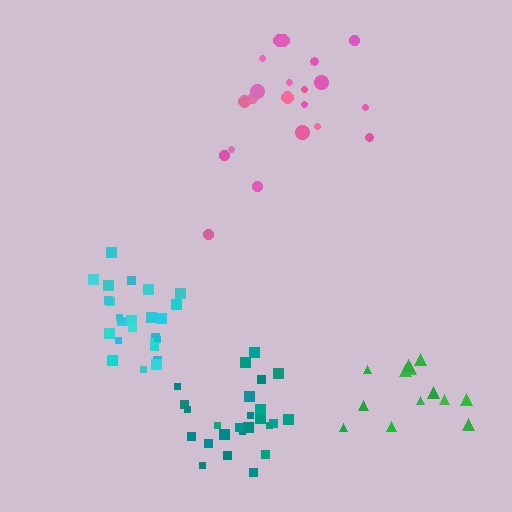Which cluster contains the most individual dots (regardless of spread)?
Cyan (26).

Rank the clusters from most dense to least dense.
cyan, green, teal, pink.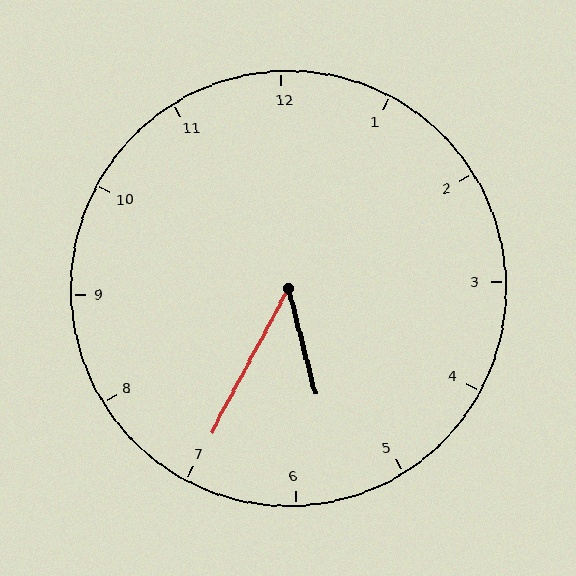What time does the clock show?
5:35.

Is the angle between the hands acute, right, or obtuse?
It is acute.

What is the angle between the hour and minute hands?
Approximately 42 degrees.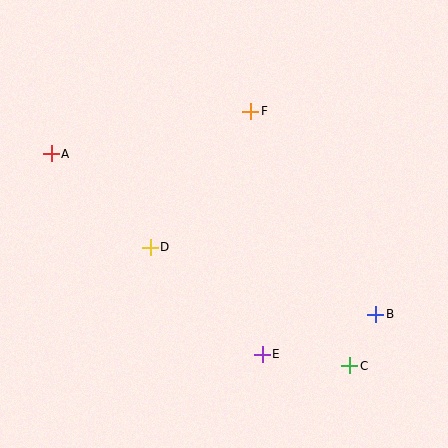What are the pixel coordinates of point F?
Point F is at (251, 111).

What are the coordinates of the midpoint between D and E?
The midpoint between D and E is at (206, 301).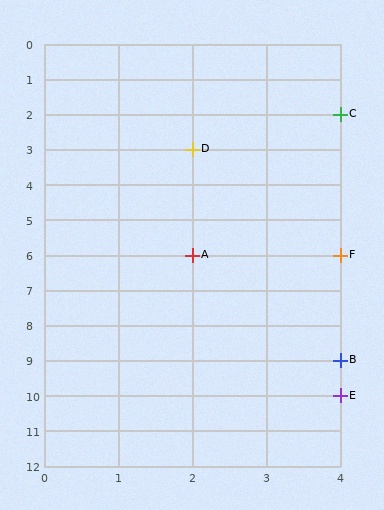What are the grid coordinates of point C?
Point C is at grid coordinates (4, 2).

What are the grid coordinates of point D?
Point D is at grid coordinates (2, 3).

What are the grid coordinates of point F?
Point F is at grid coordinates (4, 6).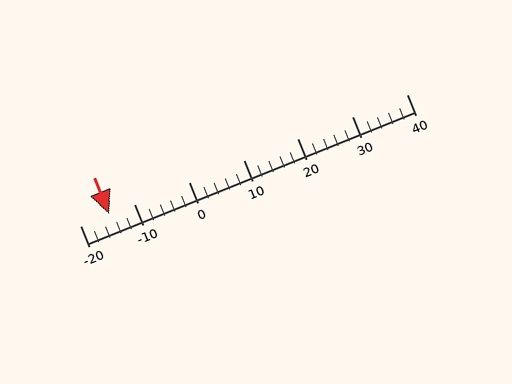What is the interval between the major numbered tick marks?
The major tick marks are spaced 10 units apart.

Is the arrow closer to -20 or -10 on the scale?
The arrow is closer to -10.